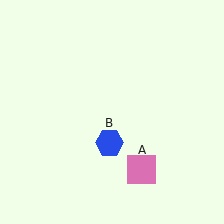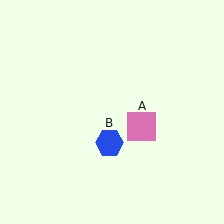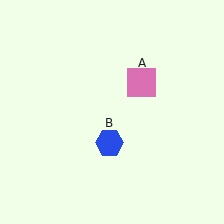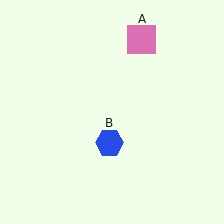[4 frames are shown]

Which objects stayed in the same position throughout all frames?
Blue hexagon (object B) remained stationary.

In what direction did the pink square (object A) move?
The pink square (object A) moved up.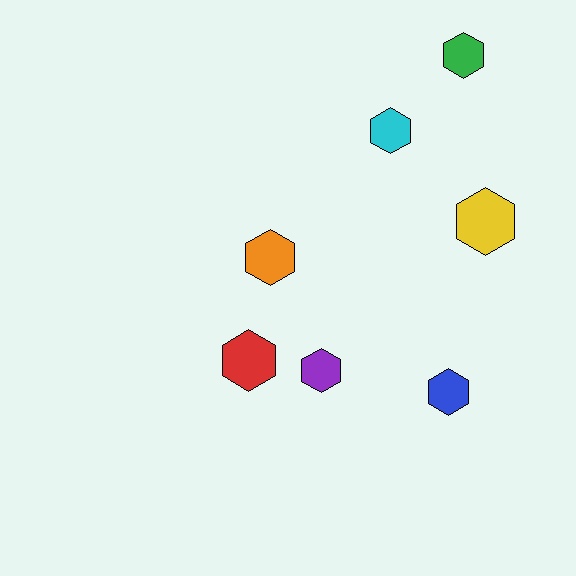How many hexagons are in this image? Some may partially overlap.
There are 7 hexagons.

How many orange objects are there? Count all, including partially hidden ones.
There is 1 orange object.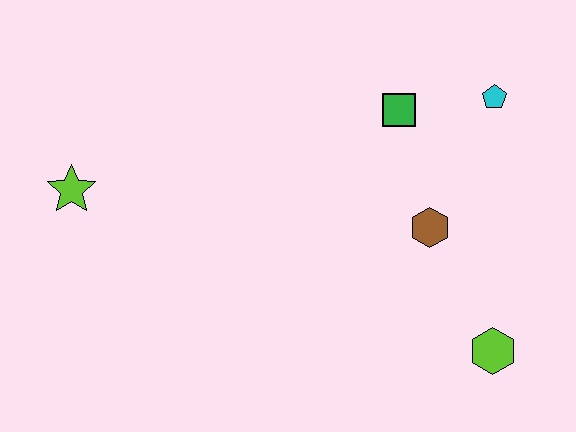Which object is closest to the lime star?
The green square is closest to the lime star.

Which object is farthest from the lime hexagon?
The lime star is farthest from the lime hexagon.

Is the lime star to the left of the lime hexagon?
Yes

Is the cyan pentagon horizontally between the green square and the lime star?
No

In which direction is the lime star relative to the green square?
The lime star is to the left of the green square.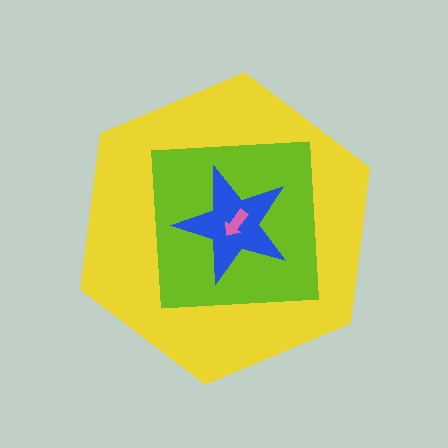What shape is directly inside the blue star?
The pink arrow.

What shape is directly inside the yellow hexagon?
The lime square.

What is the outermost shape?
The yellow hexagon.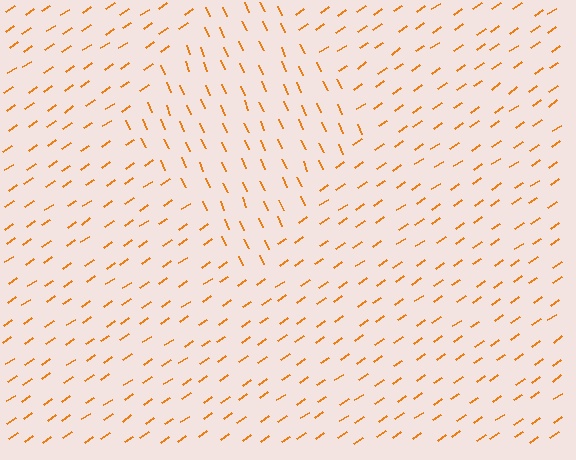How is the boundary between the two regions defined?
The boundary is defined purely by a change in line orientation (approximately 79 degrees difference). All lines are the same color and thickness.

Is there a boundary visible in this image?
Yes, there is a texture boundary formed by a change in line orientation.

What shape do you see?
I see a diamond.